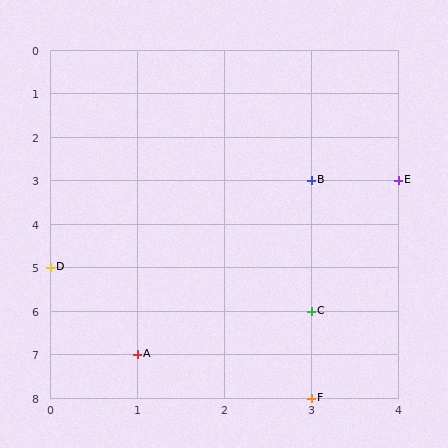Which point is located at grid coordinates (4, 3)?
Point E is at (4, 3).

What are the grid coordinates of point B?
Point B is at grid coordinates (3, 3).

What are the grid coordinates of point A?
Point A is at grid coordinates (1, 7).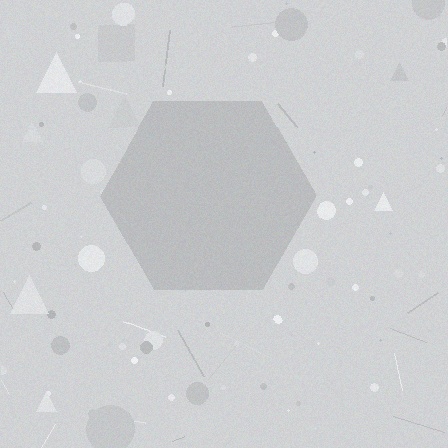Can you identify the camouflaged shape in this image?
The camouflaged shape is a hexagon.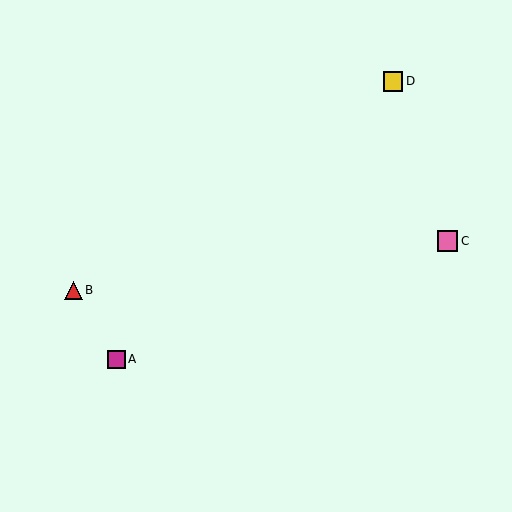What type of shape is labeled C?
Shape C is a pink square.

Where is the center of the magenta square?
The center of the magenta square is at (117, 359).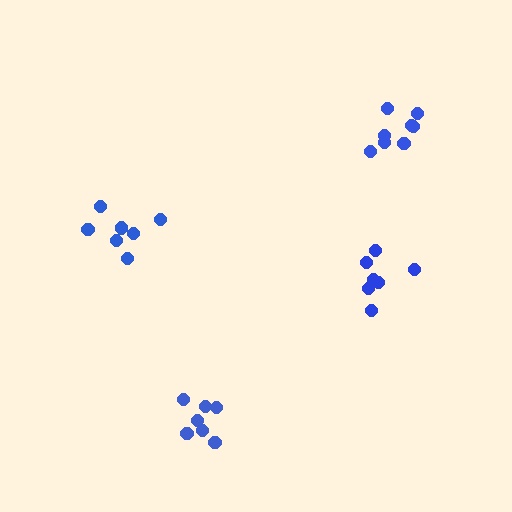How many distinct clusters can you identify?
There are 4 distinct clusters.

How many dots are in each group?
Group 1: 7 dots, Group 2: 7 dots, Group 3: 8 dots, Group 4: 7 dots (29 total).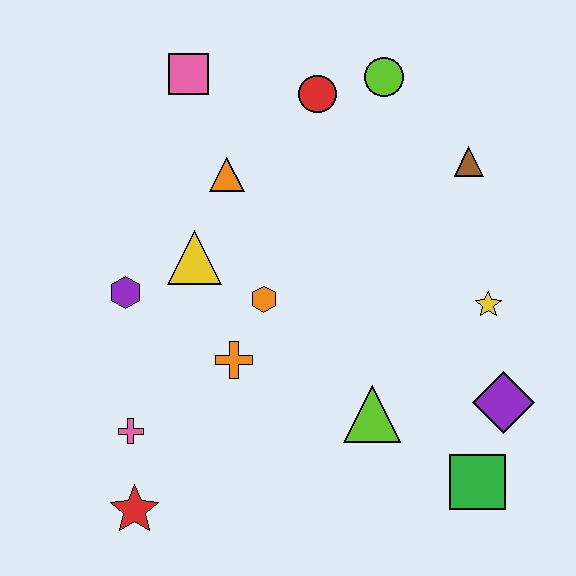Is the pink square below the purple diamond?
No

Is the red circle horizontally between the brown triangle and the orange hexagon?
Yes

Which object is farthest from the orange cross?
The lime circle is farthest from the orange cross.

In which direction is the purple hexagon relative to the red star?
The purple hexagon is above the red star.